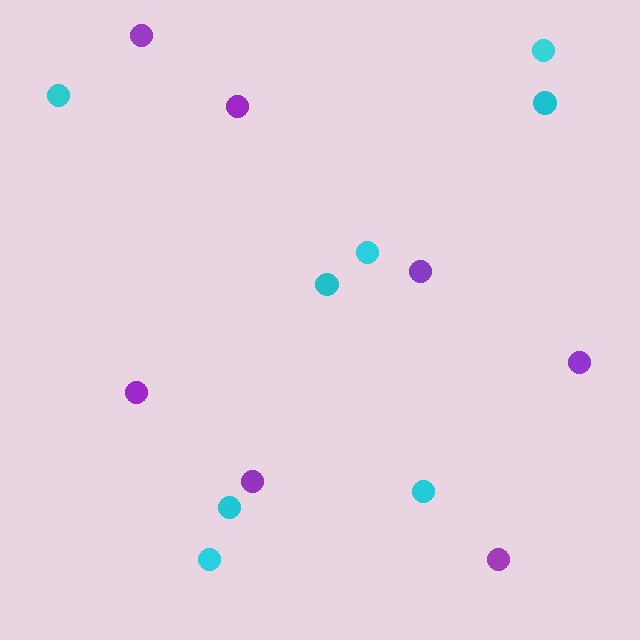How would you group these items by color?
There are 2 groups: one group of purple circles (7) and one group of cyan circles (8).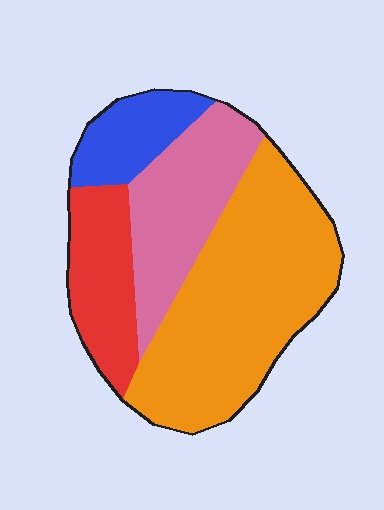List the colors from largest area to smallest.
From largest to smallest: orange, pink, red, blue.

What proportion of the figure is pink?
Pink covers around 25% of the figure.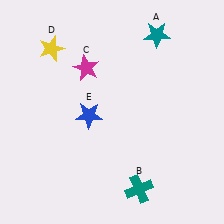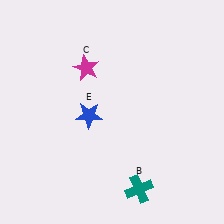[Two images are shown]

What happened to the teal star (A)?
The teal star (A) was removed in Image 2. It was in the top-right area of Image 1.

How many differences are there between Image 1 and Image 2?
There are 2 differences between the two images.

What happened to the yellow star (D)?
The yellow star (D) was removed in Image 2. It was in the top-left area of Image 1.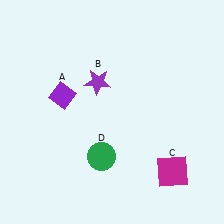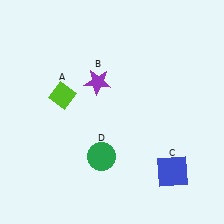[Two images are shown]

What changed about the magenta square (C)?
In Image 1, C is magenta. In Image 2, it changed to blue.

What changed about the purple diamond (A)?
In Image 1, A is purple. In Image 2, it changed to lime.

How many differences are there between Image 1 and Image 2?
There are 2 differences between the two images.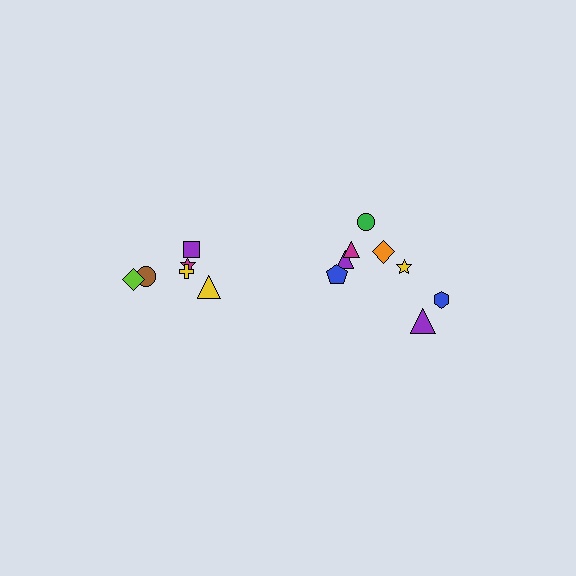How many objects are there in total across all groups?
There are 14 objects.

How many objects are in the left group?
There are 6 objects.